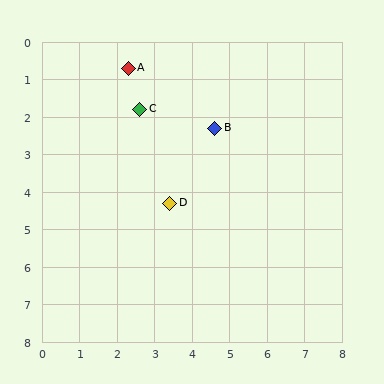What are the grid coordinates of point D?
Point D is at approximately (3.4, 4.3).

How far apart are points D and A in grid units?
Points D and A are about 3.8 grid units apart.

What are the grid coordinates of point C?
Point C is at approximately (2.6, 1.8).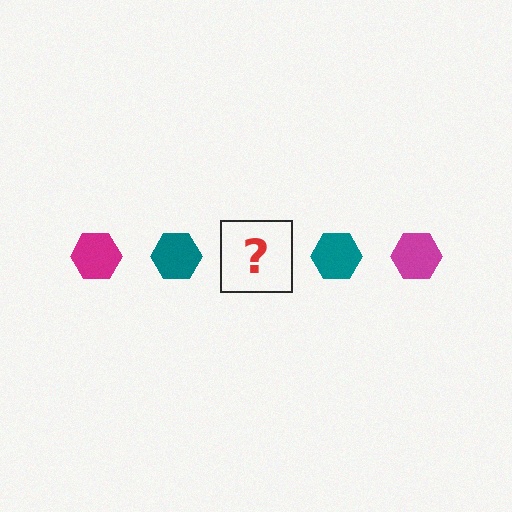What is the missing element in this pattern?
The missing element is a magenta hexagon.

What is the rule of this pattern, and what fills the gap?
The rule is that the pattern cycles through magenta, teal hexagons. The gap should be filled with a magenta hexagon.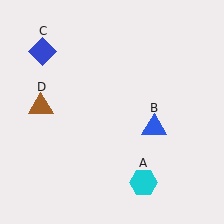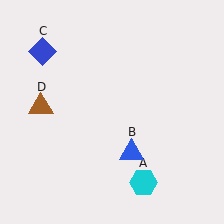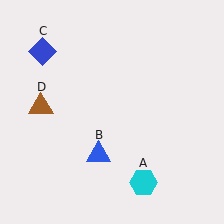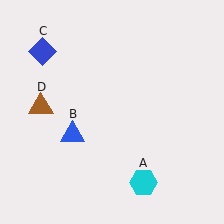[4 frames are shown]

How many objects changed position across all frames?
1 object changed position: blue triangle (object B).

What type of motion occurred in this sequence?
The blue triangle (object B) rotated clockwise around the center of the scene.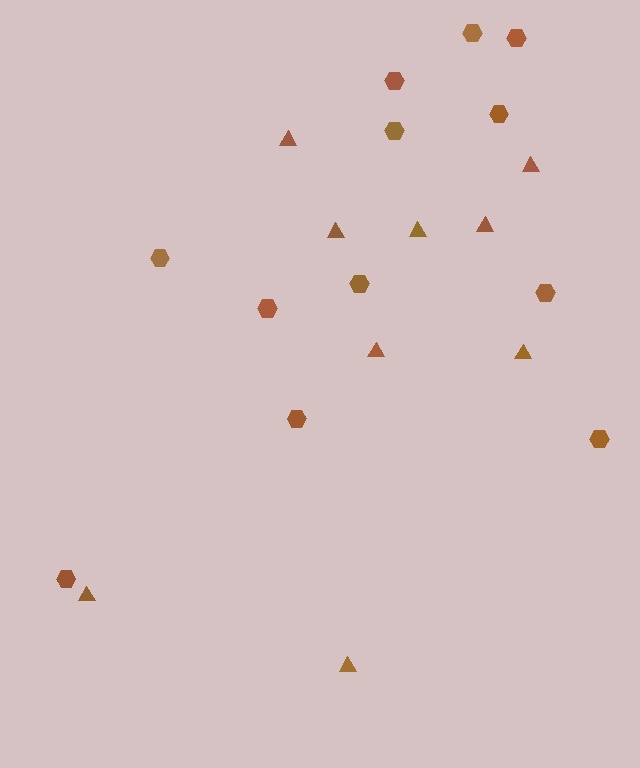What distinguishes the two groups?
There are 2 groups: one group of triangles (9) and one group of hexagons (12).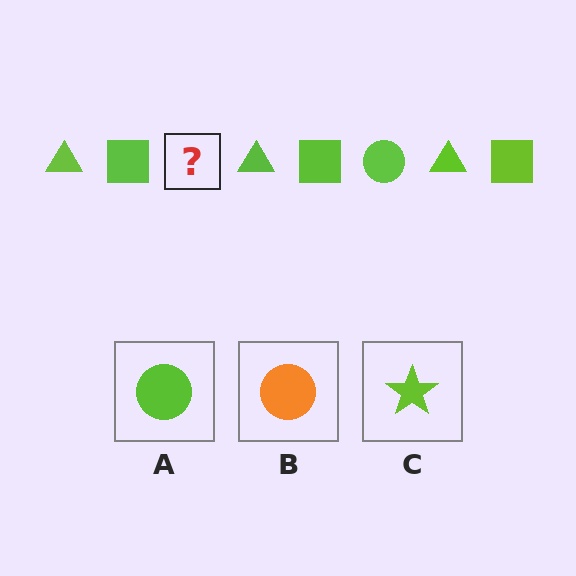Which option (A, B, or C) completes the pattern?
A.